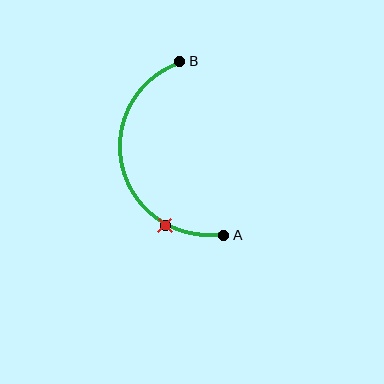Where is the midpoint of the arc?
The arc midpoint is the point on the curve farthest from the straight line joining A and B. It sits to the left of that line.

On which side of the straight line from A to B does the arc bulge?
The arc bulges to the left of the straight line connecting A and B.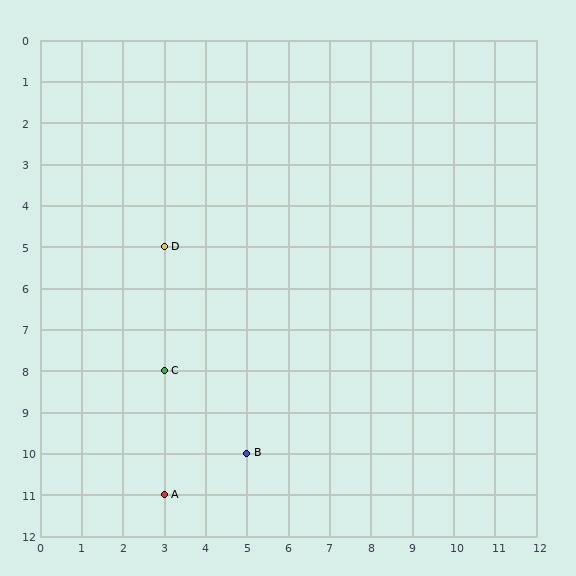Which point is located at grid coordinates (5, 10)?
Point B is at (5, 10).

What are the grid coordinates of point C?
Point C is at grid coordinates (3, 8).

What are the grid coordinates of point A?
Point A is at grid coordinates (3, 11).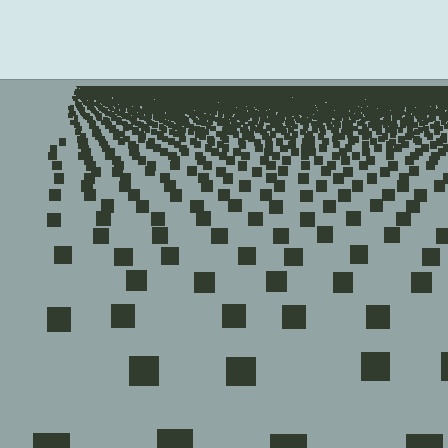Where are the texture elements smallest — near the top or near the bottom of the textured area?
Near the top.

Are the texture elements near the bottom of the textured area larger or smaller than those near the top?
Larger. Near the bottom, elements are closer to the viewer and appear at a bigger on-screen size.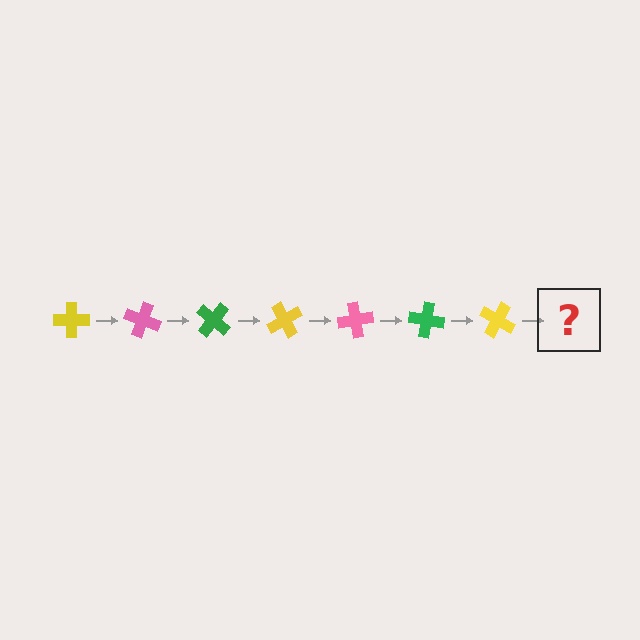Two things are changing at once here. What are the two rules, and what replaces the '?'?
The two rules are that it rotates 20 degrees each step and the color cycles through yellow, pink, and green. The '?' should be a pink cross, rotated 140 degrees from the start.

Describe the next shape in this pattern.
It should be a pink cross, rotated 140 degrees from the start.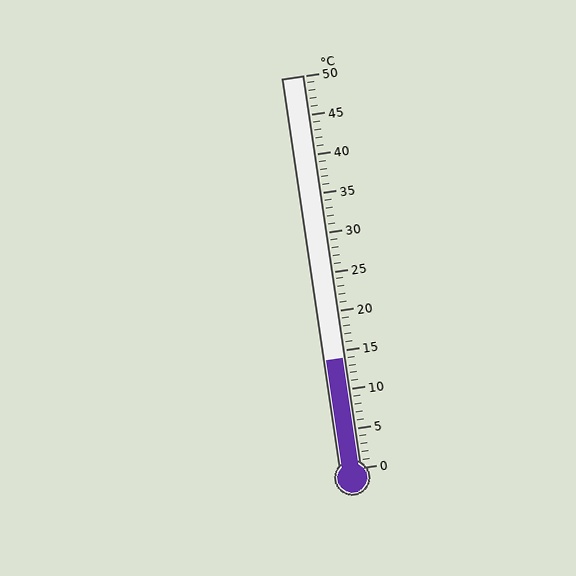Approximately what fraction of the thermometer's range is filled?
The thermometer is filled to approximately 30% of its range.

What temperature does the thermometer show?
The thermometer shows approximately 14°C.